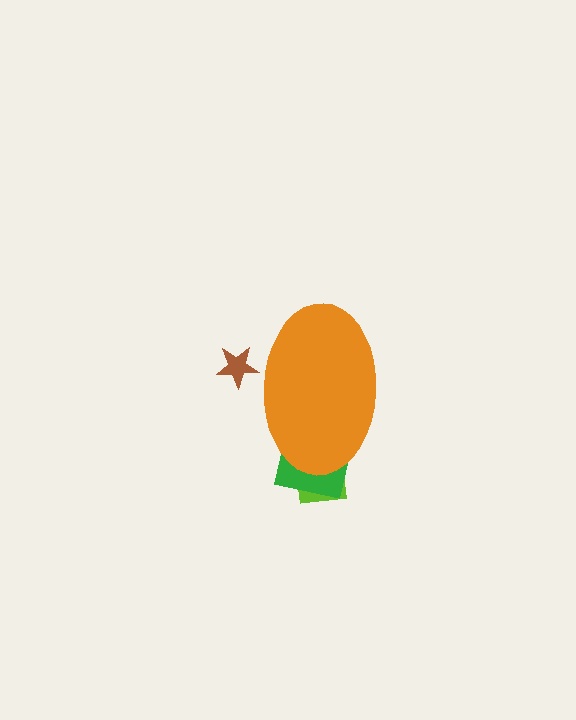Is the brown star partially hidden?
Yes, the brown star is partially hidden behind the orange ellipse.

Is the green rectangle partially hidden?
Yes, the green rectangle is partially hidden behind the orange ellipse.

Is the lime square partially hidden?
Yes, the lime square is partially hidden behind the orange ellipse.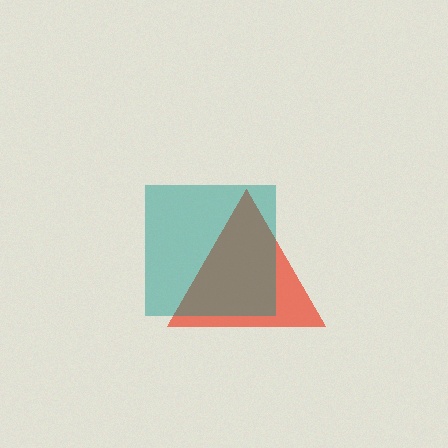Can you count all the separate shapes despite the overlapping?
Yes, there are 2 separate shapes.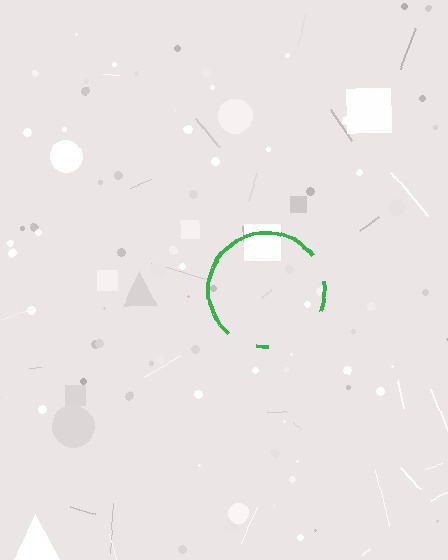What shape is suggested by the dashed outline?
The dashed outline suggests a circle.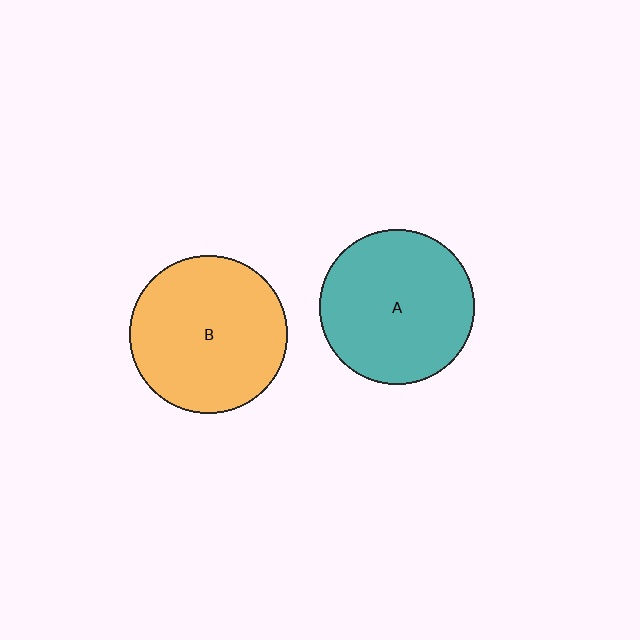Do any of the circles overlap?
No, none of the circles overlap.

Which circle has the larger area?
Circle B (orange).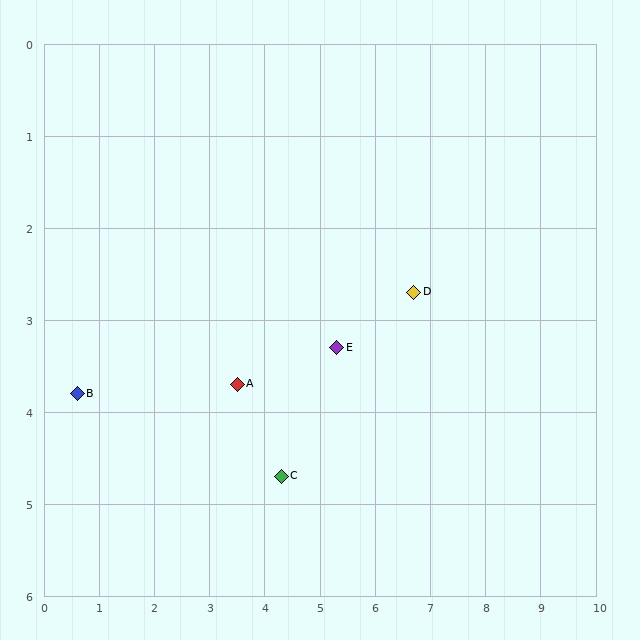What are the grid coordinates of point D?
Point D is at approximately (6.7, 2.7).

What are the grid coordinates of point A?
Point A is at approximately (3.5, 3.7).